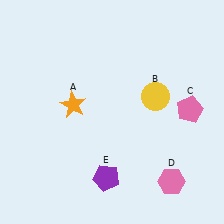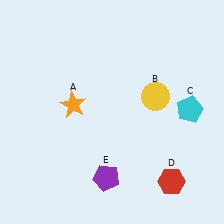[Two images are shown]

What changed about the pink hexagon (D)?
In Image 1, D is pink. In Image 2, it changed to red.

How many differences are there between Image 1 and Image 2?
There are 2 differences between the two images.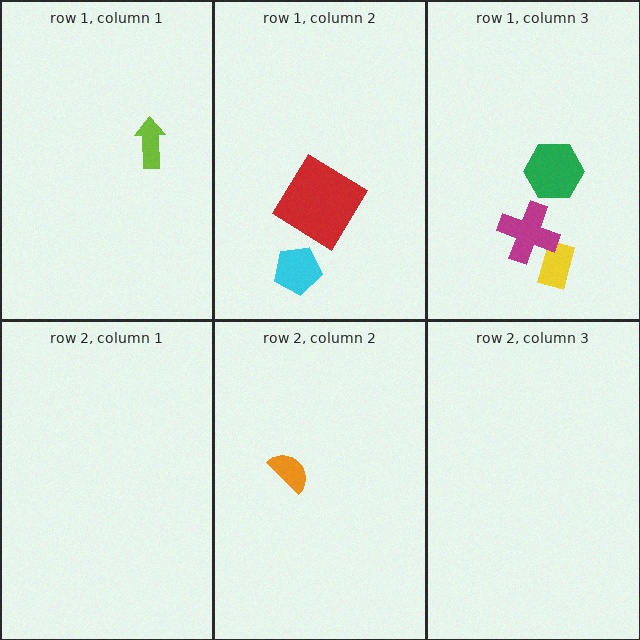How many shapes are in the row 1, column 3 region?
3.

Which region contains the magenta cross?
The row 1, column 3 region.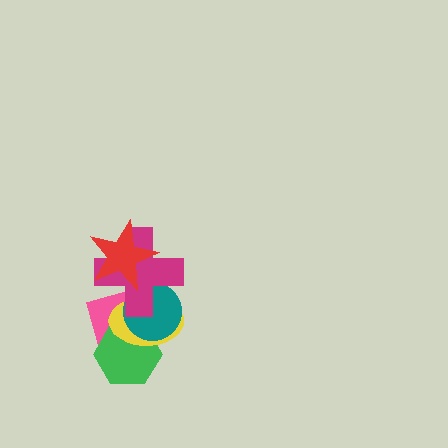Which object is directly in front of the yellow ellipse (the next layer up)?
The teal circle is directly in front of the yellow ellipse.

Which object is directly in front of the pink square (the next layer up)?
The green hexagon is directly in front of the pink square.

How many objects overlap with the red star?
1 object overlaps with the red star.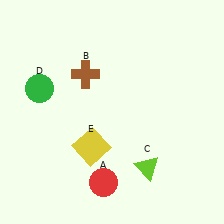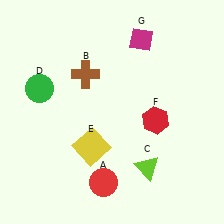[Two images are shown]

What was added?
A red hexagon (F), a magenta diamond (G) were added in Image 2.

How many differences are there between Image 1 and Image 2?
There are 2 differences between the two images.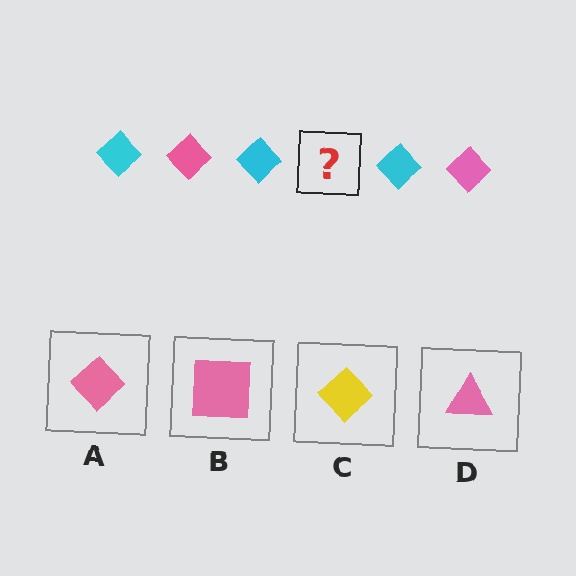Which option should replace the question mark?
Option A.